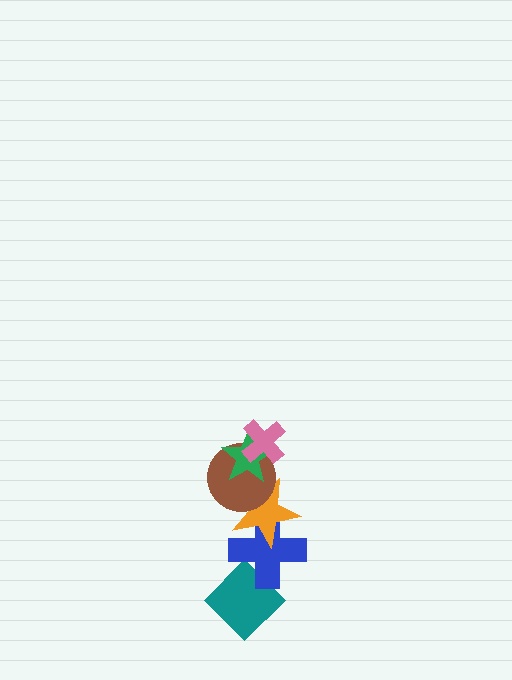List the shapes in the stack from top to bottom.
From top to bottom: the pink cross, the green star, the brown circle, the orange star, the blue cross, the teal diamond.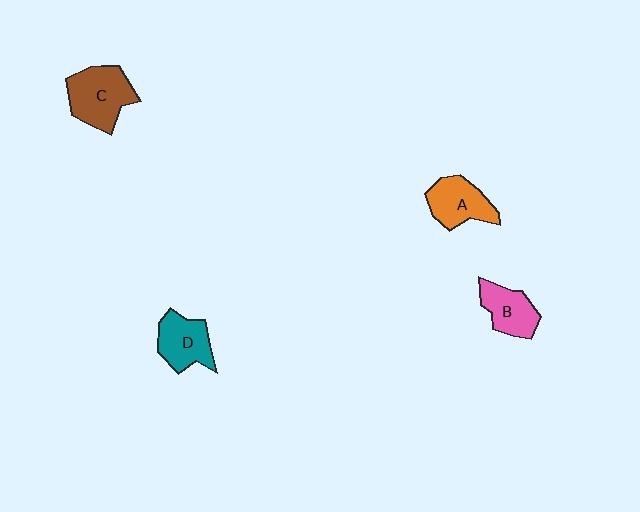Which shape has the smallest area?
Shape B (pink).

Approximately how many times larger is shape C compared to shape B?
Approximately 1.4 times.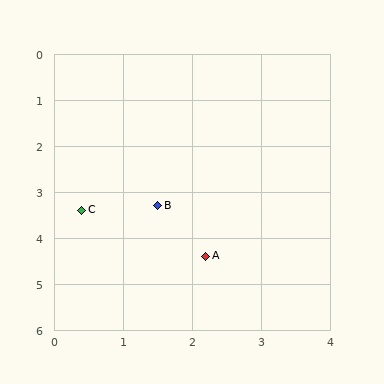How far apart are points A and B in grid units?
Points A and B are about 1.3 grid units apart.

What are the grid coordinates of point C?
Point C is at approximately (0.4, 3.4).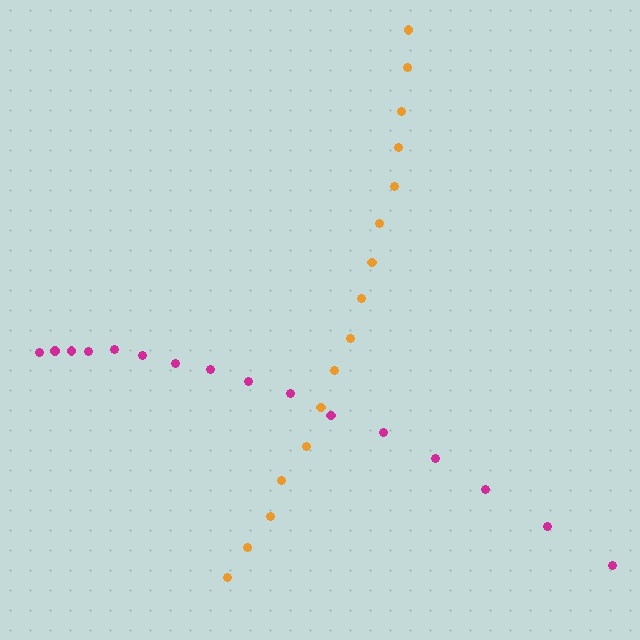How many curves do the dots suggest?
There are 2 distinct paths.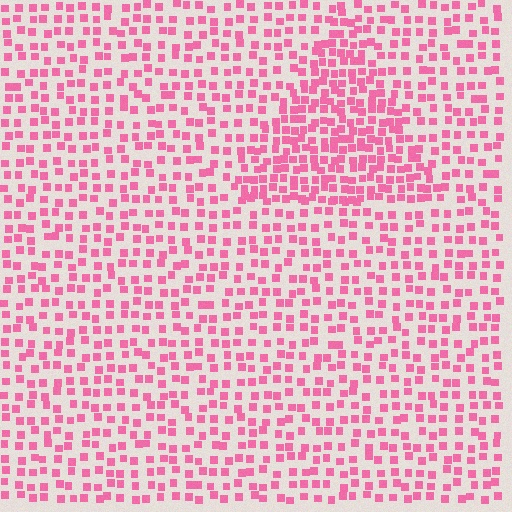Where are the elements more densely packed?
The elements are more densely packed inside the triangle boundary.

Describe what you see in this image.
The image contains small pink elements arranged at two different densities. A triangle-shaped region is visible where the elements are more densely packed than the surrounding area.